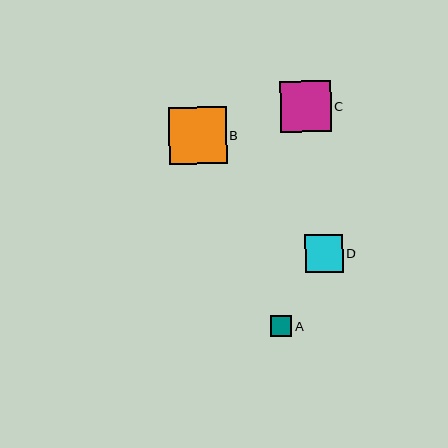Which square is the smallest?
Square A is the smallest with a size of approximately 22 pixels.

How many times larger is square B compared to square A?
Square B is approximately 2.7 times the size of square A.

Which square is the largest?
Square B is the largest with a size of approximately 58 pixels.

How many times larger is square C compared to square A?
Square C is approximately 2.4 times the size of square A.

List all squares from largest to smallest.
From largest to smallest: B, C, D, A.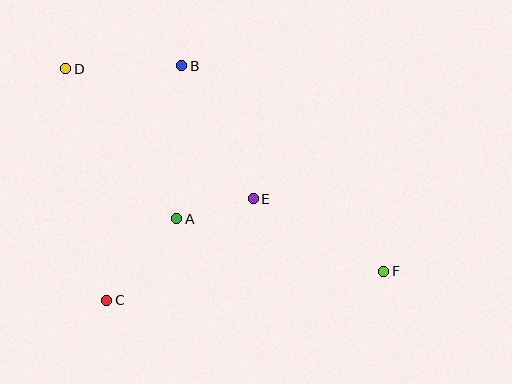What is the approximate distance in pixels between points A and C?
The distance between A and C is approximately 107 pixels.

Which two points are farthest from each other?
Points D and F are farthest from each other.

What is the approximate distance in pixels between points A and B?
The distance between A and B is approximately 153 pixels.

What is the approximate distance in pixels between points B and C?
The distance between B and C is approximately 246 pixels.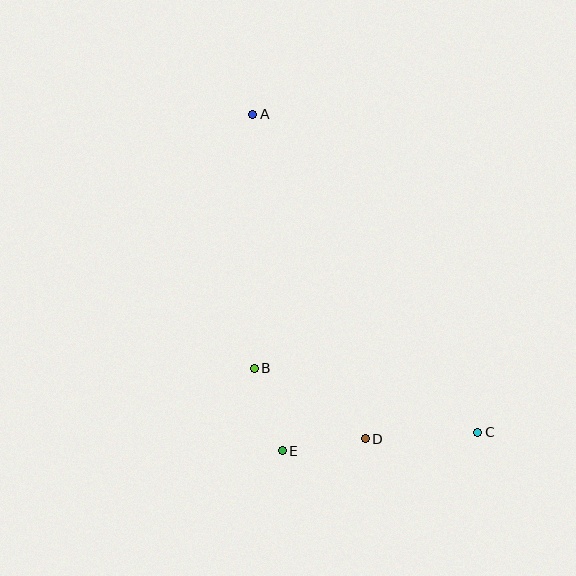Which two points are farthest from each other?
Points A and C are farthest from each other.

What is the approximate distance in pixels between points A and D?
The distance between A and D is approximately 343 pixels.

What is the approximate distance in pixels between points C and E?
The distance between C and E is approximately 196 pixels.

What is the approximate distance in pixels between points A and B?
The distance between A and B is approximately 254 pixels.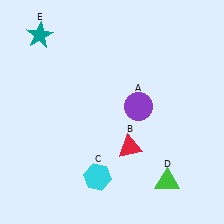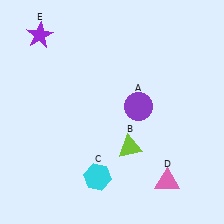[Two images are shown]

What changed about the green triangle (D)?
In Image 1, D is green. In Image 2, it changed to pink.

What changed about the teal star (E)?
In Image 1, E is teal. In Image 2, it changed to purple.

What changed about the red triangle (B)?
In Image 1, B is red. In Image 2, it changed to lime.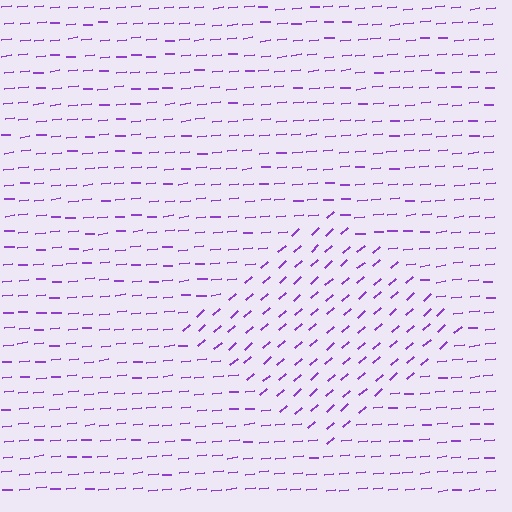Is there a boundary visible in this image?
Yes, there is a texture boundary formed by a change in line orientation.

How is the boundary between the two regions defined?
The boundary is defined purely by a change in line orientation (approximately 36 degrees difference). All lines are the same color and thickness.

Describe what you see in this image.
The image is filled with small purple line segments. A diamond region in the image has lines oriented differently from the surrounding lines, creating a visible texture boundary.